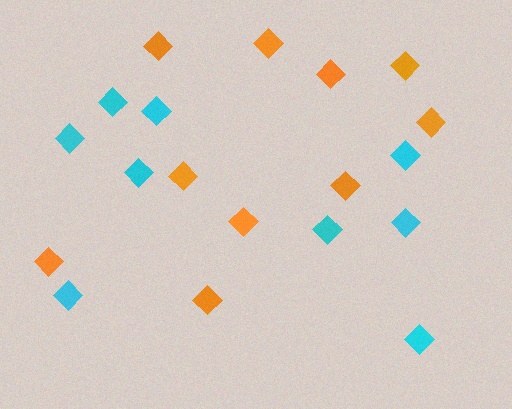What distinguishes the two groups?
There are 2 groups: one group of cyan diamonds (9) and one group of orange diamonds (10).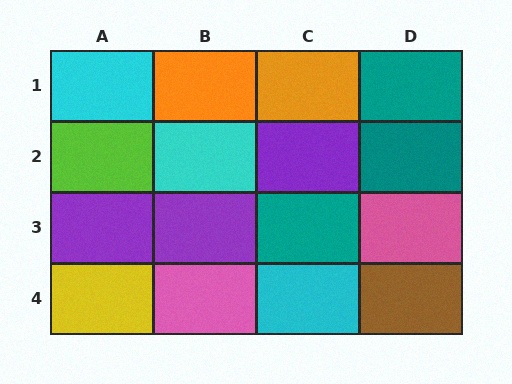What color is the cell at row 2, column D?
Teal.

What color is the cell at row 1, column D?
Teal.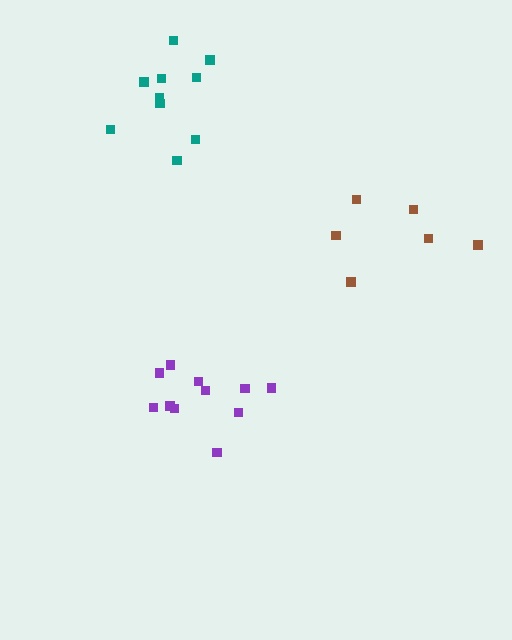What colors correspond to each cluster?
The clusters are colored: brown, teal, purple.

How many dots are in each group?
Group 1: 6 dots, Group 2: 10 dots, Group 3: 12 dots (28 total).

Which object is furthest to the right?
The brown cluster is rightmost.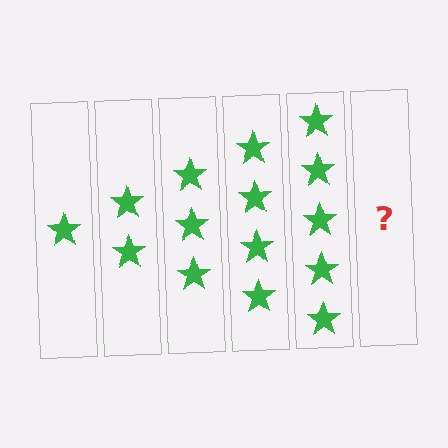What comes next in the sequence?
The next element should be 6 stars.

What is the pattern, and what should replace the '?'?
The pattern is that each step adds one more star. The '?' should be 6 stars.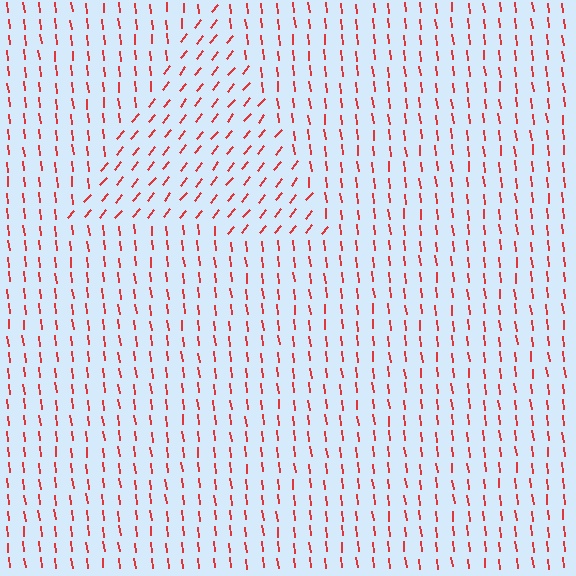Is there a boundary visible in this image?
Yes, there is a texture boundary formed by a change in line orientation.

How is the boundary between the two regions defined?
The boundary is defined purely by a change in line orientation (approximately 45 degrees difference). All lines are the same color and thickness.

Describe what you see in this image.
The image is filled with small red line segments. A triangle region in the image has lines oriented differently from the surrounding lines, creating a visible texture boundary.